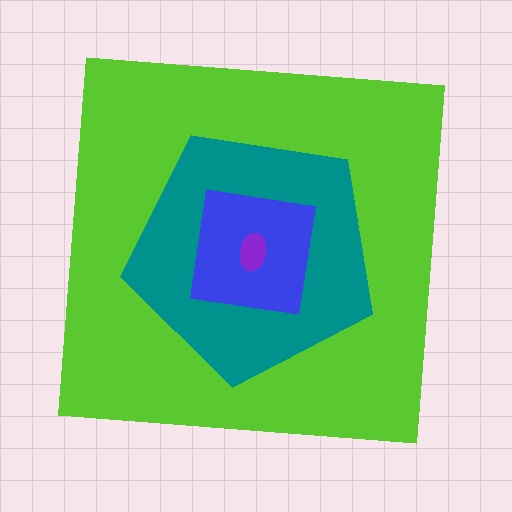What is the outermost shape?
The lime square.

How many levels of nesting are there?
4.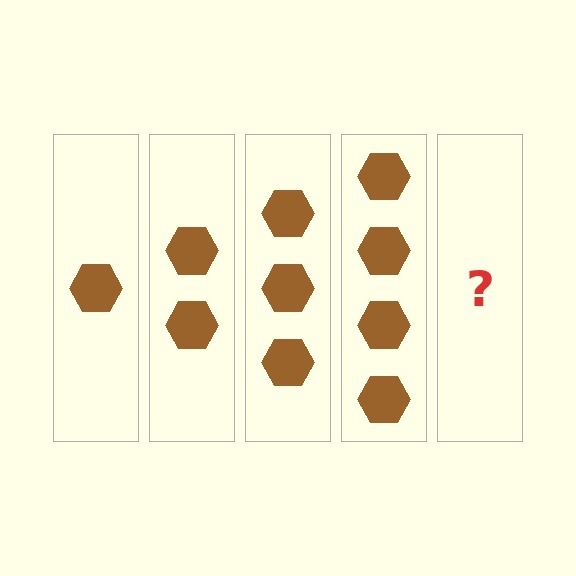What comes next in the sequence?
The next element should be 5 hexagons.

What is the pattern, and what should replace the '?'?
The pattern is that each step adds one more hexagon. The '?' should be 5 hexagons.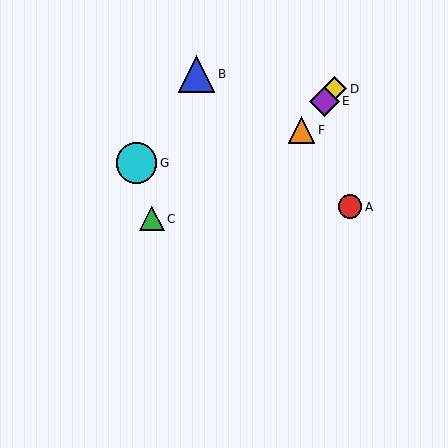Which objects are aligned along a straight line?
Objects D, E, F are aligned along a straight line.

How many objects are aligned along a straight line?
3 objects (D, E, F) are aligned along a straight line.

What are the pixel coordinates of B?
Object B is at (197, 74).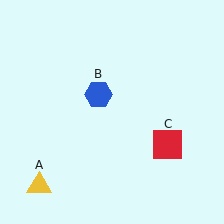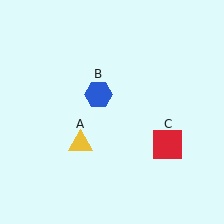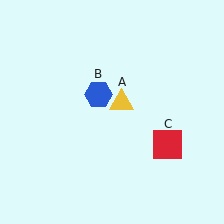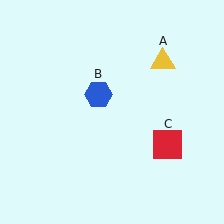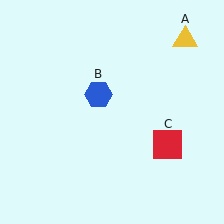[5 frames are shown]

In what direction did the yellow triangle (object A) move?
The yellow triangle (object A) moved up and to the right.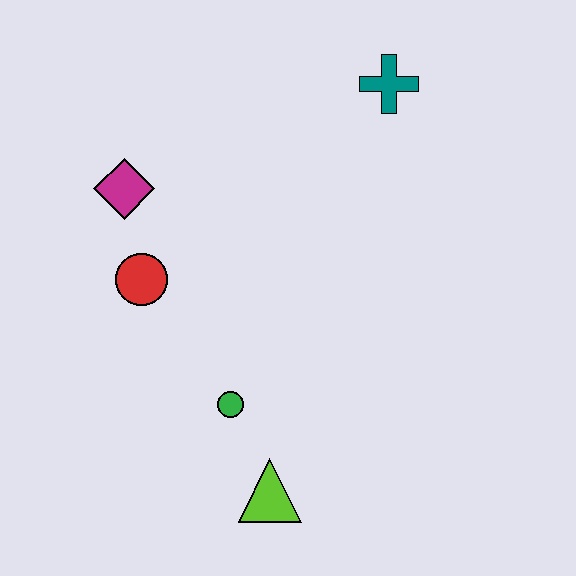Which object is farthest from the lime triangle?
The teal cross is farthest from the lime triangle.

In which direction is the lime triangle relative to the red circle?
The lime triangle is below the red circle.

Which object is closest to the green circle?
The lime triangle is closest to the green circle.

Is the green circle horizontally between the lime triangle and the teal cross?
No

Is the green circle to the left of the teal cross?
Yes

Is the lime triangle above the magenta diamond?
No